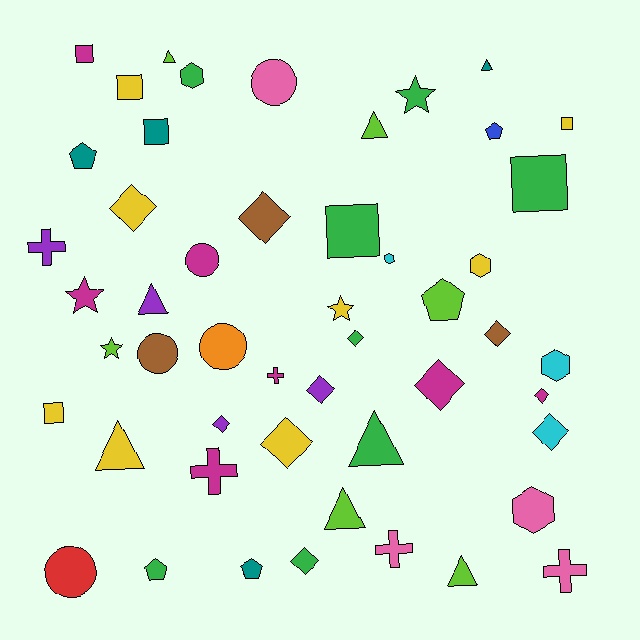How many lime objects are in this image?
There are 6 lime objects.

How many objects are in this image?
There are 50 objects.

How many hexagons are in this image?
There are 5 hexagons.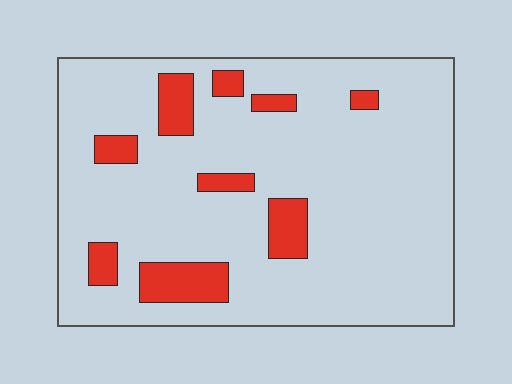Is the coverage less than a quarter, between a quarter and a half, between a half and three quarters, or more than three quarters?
Less than a quarter.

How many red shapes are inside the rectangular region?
9.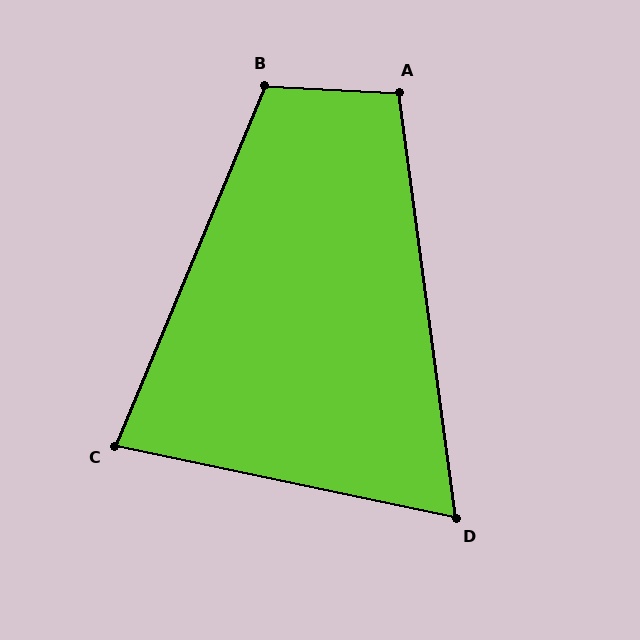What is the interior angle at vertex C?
Approximately 79 degrees (acute).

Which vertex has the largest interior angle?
B, at approximately 110 degrees.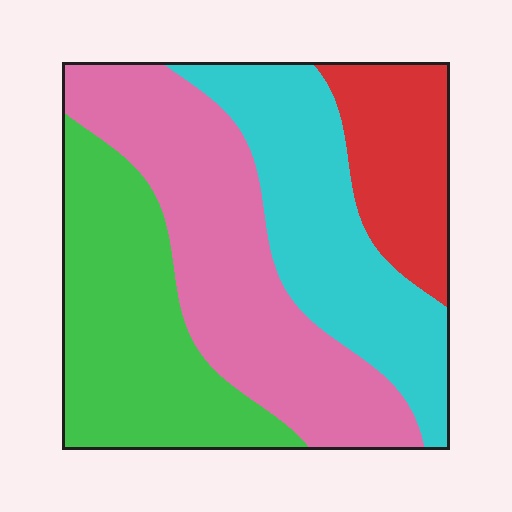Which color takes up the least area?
Red, at roughly 15%.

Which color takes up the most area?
Pink, at roughly 35%.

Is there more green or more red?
Green.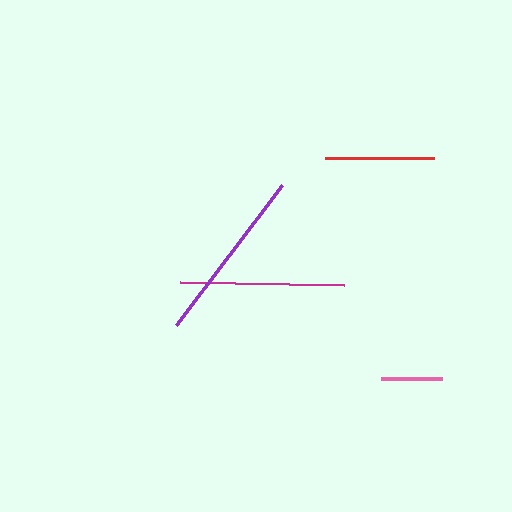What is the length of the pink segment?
The pink segment is approximately 61 pixels long.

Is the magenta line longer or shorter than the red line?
The magenta line is longer than the red line.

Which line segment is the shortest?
The pink line is the shortest at approximately 61 pixels.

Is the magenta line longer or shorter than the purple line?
The purple line is longer than the magenta line.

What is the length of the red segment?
The red segment is approximately 109 pixels long.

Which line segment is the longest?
The purple line is the longest at approximately 176 pixels.